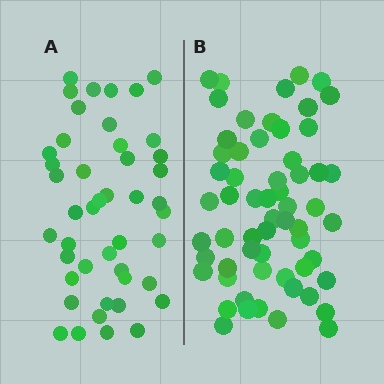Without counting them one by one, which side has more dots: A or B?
Region B (the right region) has more dots.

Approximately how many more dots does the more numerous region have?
Region B has approximately 15 more dots than region A.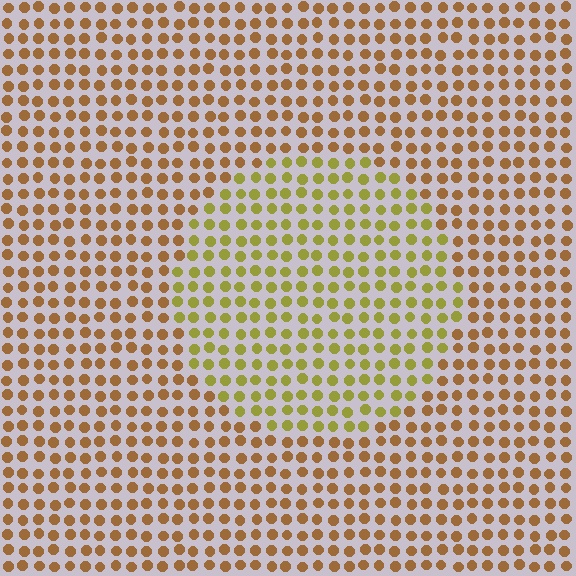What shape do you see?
I see a circle.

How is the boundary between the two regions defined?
The boundary is defined purely by a slight shift in hue (about 36 degrees). Spacing, size, and orientation are identical on both sides.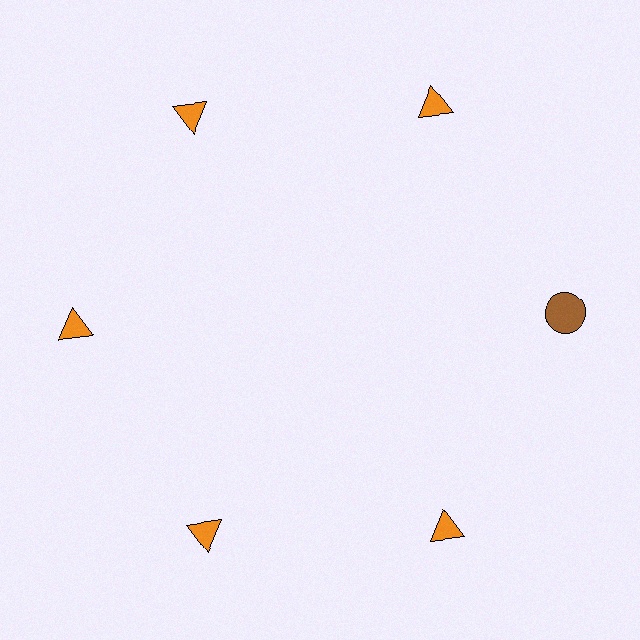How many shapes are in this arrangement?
There are 6 shapes arranged in a ring pattern.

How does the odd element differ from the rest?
It differs in both color (brown instead of orange) and shape (circle instead of triangle).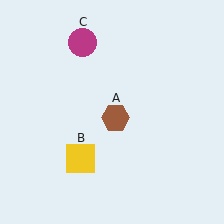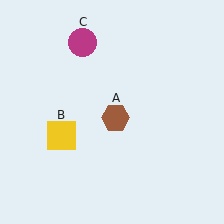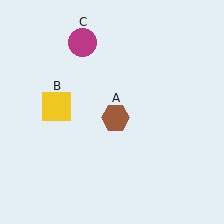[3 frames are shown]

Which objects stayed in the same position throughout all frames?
Brown hexagon (object A) and magenta circle (object C) remained stationary.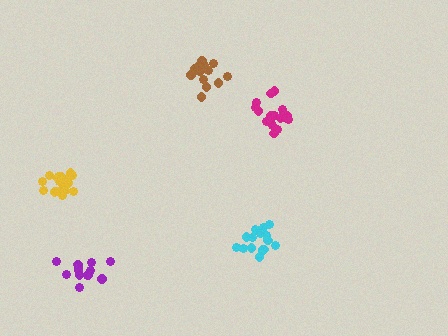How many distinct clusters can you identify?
There are 5 distinct clusters.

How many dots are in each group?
Group 1: 15 dots, Group 2: 19 dots, Group 3: 14 dots, Group 4: 14 dots, Group 5: 18 dots (80 total).